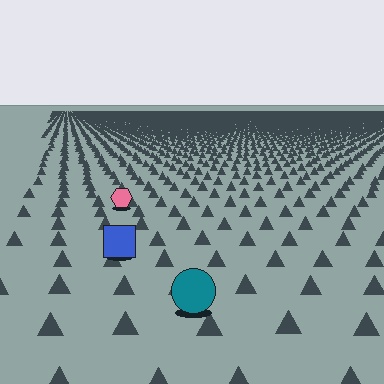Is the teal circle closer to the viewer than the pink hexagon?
Yes. The teal circle is closer — you can tell from the texture gradient: the ground texture is coarser near it.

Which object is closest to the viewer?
The teal circle is closest. The texture marks near it are larger and more spread out.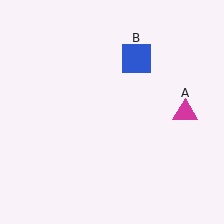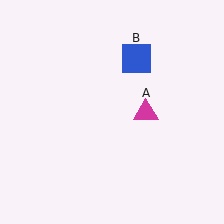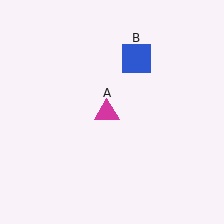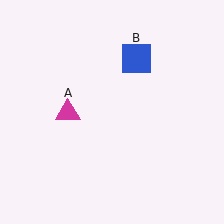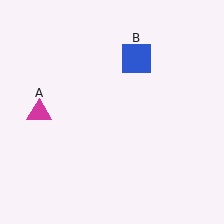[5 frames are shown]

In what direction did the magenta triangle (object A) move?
The magenta triangle (object A) moved left.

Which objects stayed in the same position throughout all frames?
Blue square (object B) remained stationary.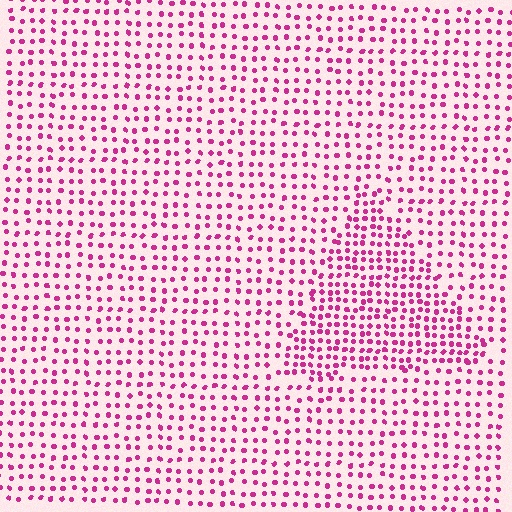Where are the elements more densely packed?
The elements are more densely packed inside the triangle boundary.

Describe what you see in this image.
The image contains small magenta elements arranged at two different densities. A triangle-shaped region is visible where the elements are more densely packed than the surrounding area.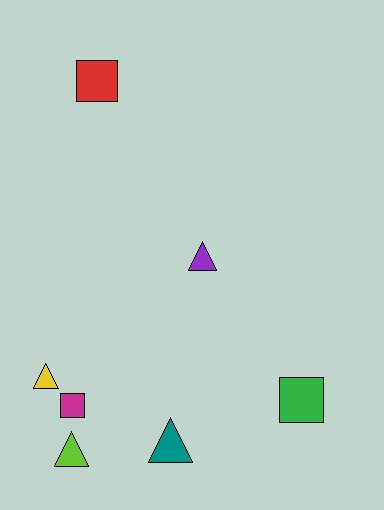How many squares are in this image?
There are 3 squares.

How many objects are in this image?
There are 7 objects.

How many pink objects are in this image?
There are no pink objects.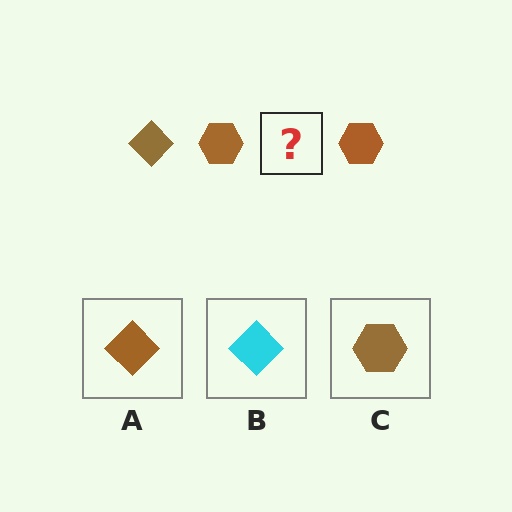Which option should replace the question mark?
Option A.